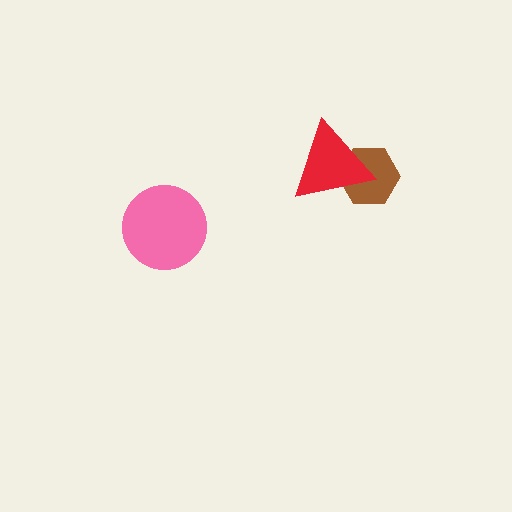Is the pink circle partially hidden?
No, no other shape covers it.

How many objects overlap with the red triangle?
1 object overlaps with the red triangle.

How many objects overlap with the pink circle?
0 objects overlap with the pink circle.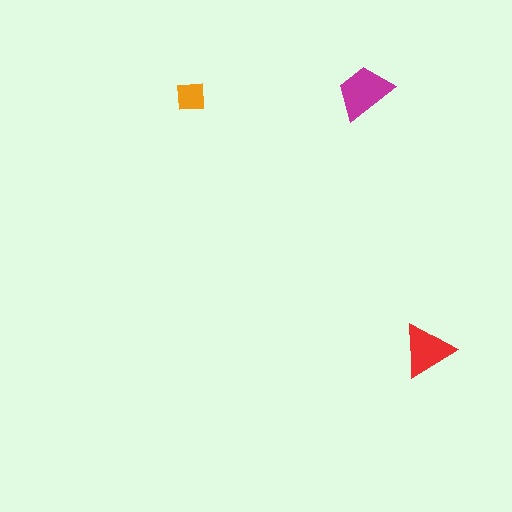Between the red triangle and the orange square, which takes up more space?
The red triangle.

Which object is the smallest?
The orange square.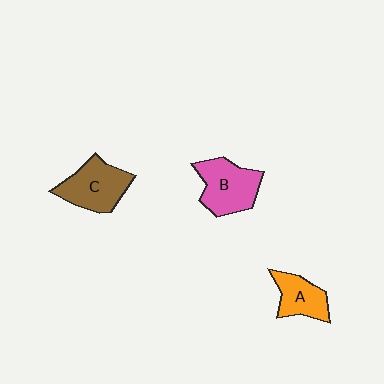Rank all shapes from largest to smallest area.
From largest to smallest: B (pink), C (brown), A (orange).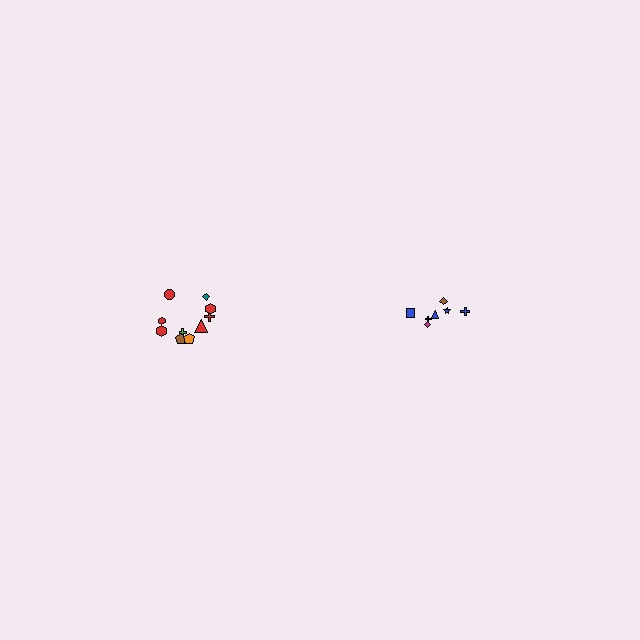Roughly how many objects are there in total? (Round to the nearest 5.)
Roughly 15 objects in total.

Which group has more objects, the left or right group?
The left group.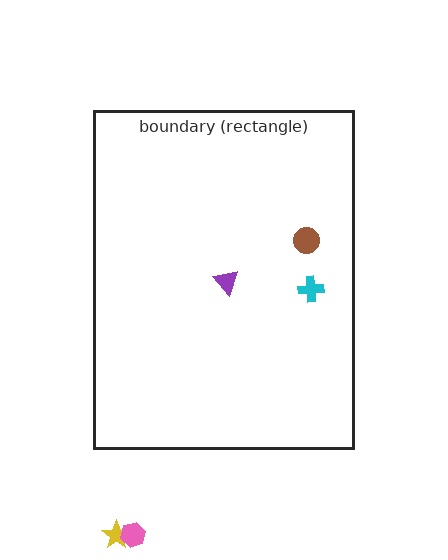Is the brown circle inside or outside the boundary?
Inside.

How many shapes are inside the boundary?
3 inside, 2 outside.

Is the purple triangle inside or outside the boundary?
Inside.